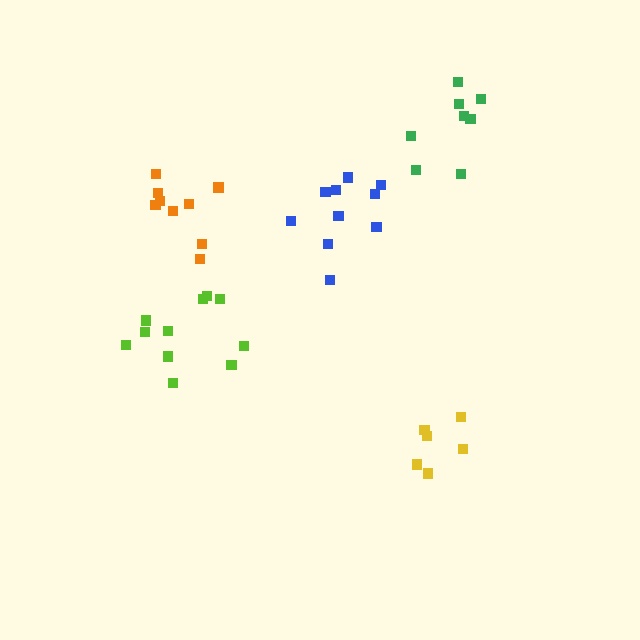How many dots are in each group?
Group 1: 11 dots, Group 2: 6 dots, Group 3: 9 dots, Group 4: 10 dots, Group 5: 8 dots (44 total).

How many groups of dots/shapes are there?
There are 5 groups.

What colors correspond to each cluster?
The clusters are colored: lime, yellow, orange, blue, green.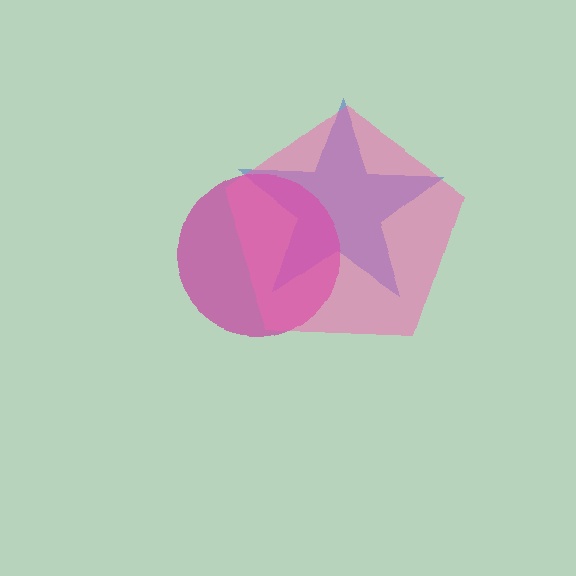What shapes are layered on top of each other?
The layered shapes are: a blue star, a magenta circle, a pink pentagon.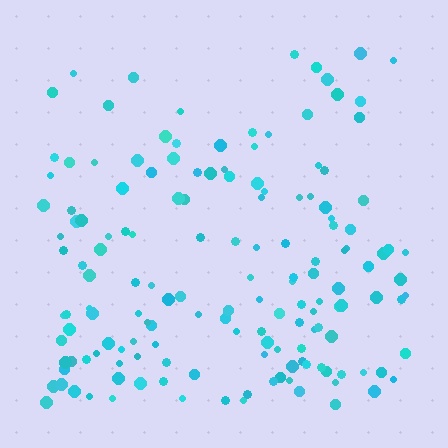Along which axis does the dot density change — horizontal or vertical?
Vertical.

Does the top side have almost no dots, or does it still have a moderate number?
Still a moderate number, just noticeably fewer than the bottom.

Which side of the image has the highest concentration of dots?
The bottom.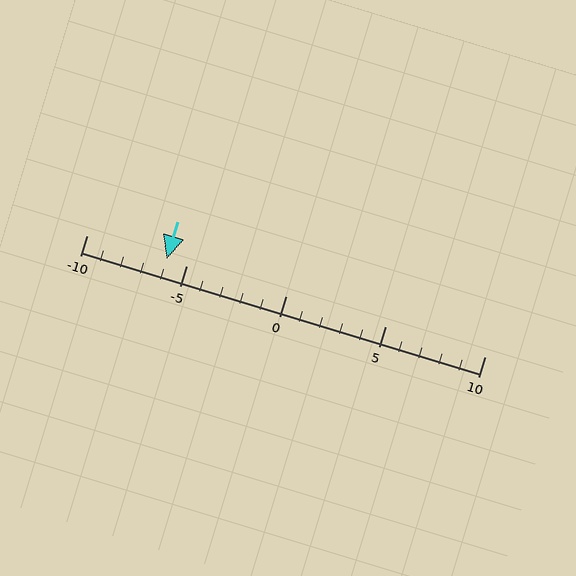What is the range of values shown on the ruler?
The ruler shows values from -10 to 10.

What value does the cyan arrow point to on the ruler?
The cyan arrow points to approximately -6.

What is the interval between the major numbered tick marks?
The major tick marks are spaced 5 units apart.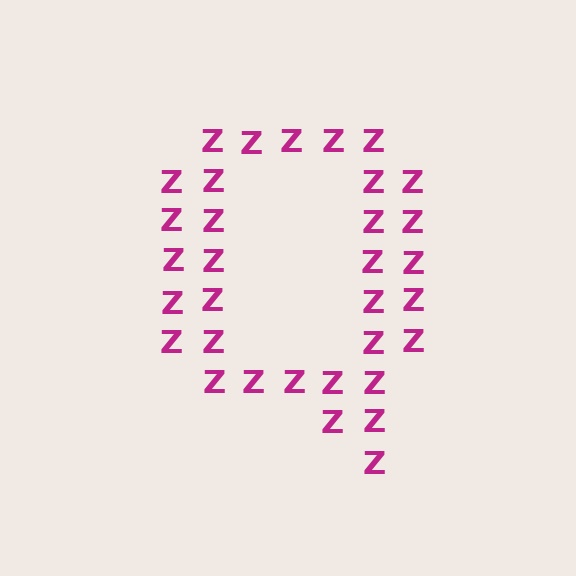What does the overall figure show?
The overall figure shows the letter Q.